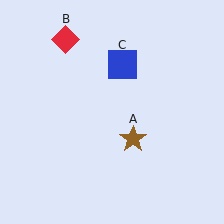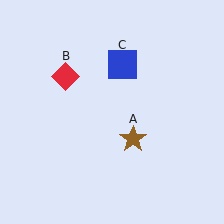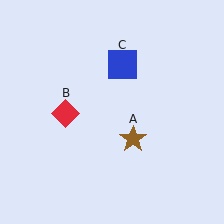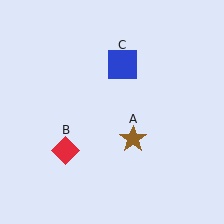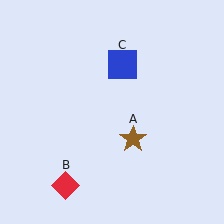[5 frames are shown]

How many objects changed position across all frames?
1 object changed position: red diamond (object B).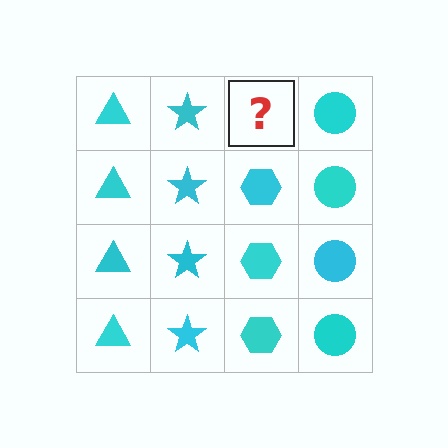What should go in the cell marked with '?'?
The missing cell should contain a cyan hexagon.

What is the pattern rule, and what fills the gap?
The rule is that each column has a consistent shape. The gap should be filled with a cyan hexagon.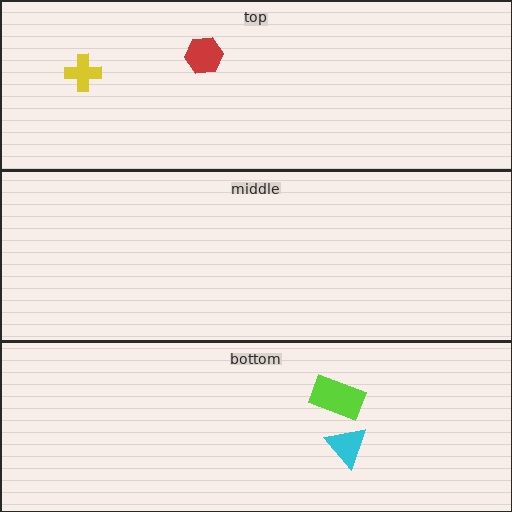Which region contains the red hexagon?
The top region.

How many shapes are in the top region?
2.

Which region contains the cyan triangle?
The bottom region.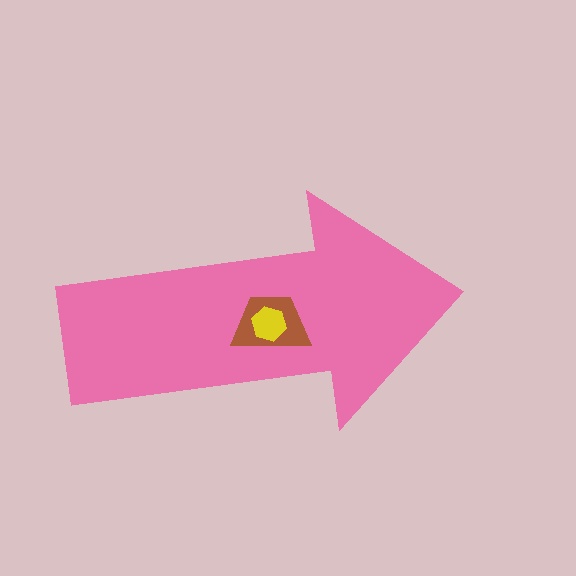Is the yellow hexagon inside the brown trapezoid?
Yes.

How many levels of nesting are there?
3.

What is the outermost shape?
The pink arrow.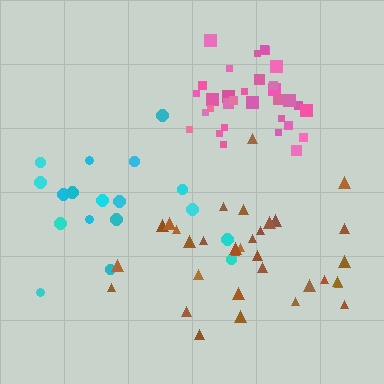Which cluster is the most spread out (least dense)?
Cyan.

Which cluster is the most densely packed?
Pink.